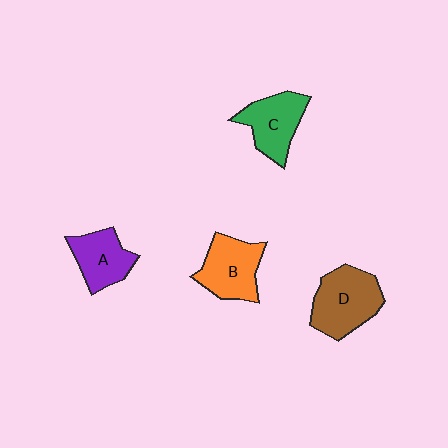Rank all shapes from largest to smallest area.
From largest to smallest: D (brown), B (orange), C (green), A (purple).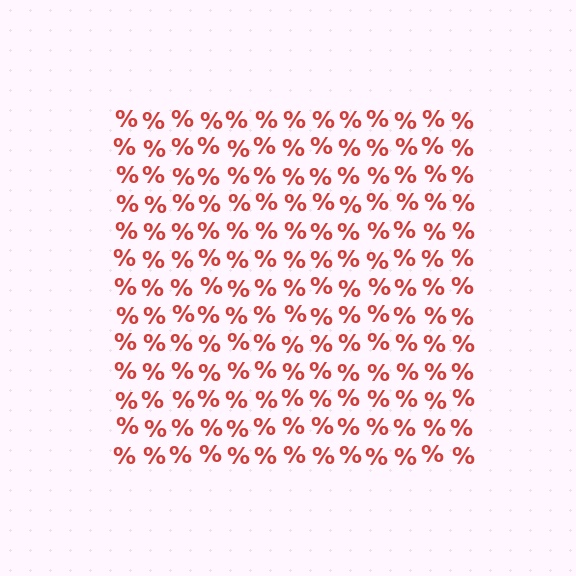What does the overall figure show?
The overall figure shows a square.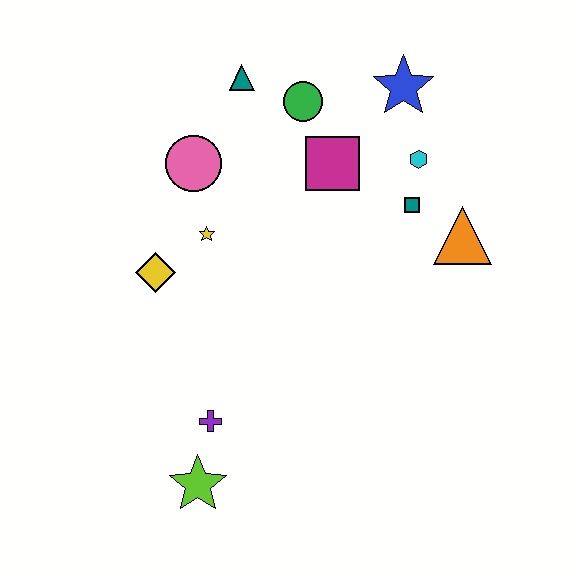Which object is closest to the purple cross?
The lime star is closest to the purple cross.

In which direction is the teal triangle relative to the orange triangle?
The teal triangle is to the left of the orange triangle.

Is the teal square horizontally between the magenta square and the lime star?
No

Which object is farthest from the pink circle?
The lime star is farthest from the pink circle.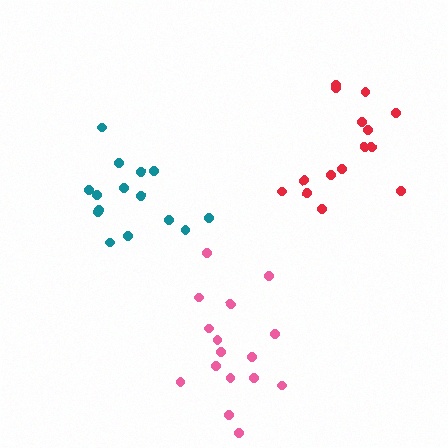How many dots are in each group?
Group 1: 15 dots, Group 2: 16 dots, Group 3: 15 dots (46 total).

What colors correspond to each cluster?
The clusters are colored: teal, pink, red.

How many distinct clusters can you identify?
There are 3 distinct clusters.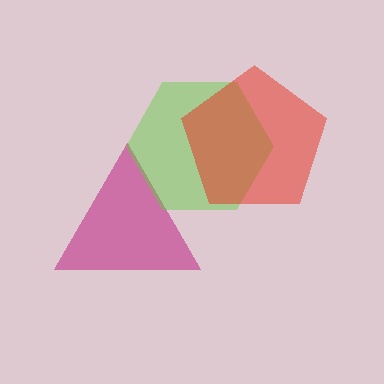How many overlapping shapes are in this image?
There are 3 overlapping shapes in the image.